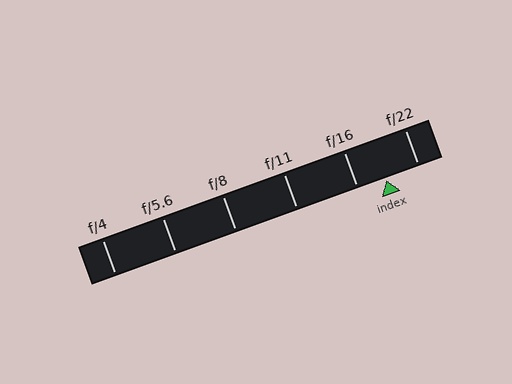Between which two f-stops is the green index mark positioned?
The index mark is between f/16 and f/22.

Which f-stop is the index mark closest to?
The index mark is closest to f/16.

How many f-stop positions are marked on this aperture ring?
There are 6 f-stop positions marked.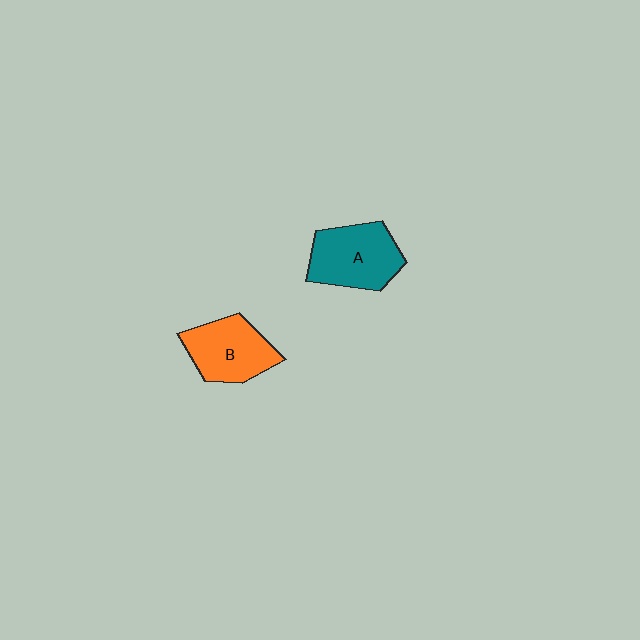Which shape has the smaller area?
Shape B (orange).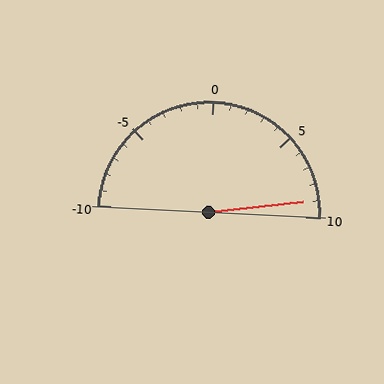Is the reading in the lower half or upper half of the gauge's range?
The reading is in the upper half of the range (-10 to 10).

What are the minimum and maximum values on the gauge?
The gauge ranges from -10 to 10.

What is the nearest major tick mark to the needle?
The nearest major tick mark is 10.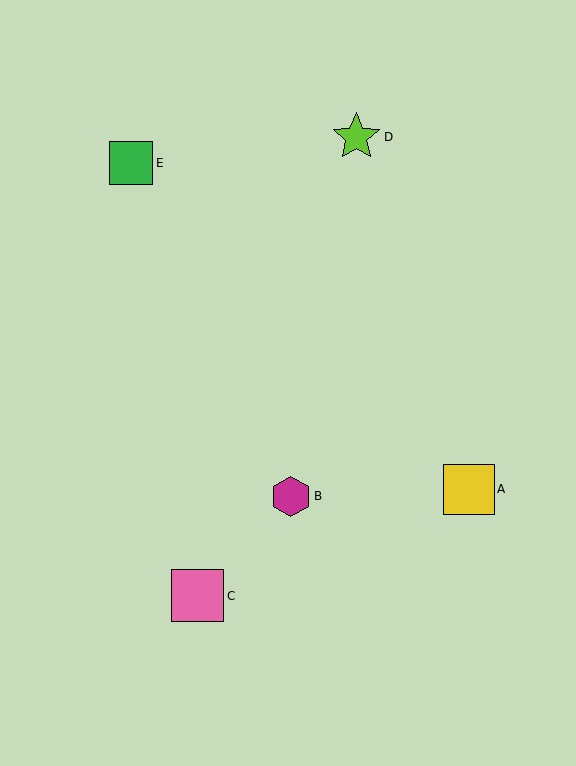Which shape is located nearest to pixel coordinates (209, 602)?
The pink square (labeled C) at (198, 596) is nearest to that location.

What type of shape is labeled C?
Shape C is a pink square.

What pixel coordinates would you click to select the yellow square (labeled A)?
Click at (469, 489) to select the yellow square A.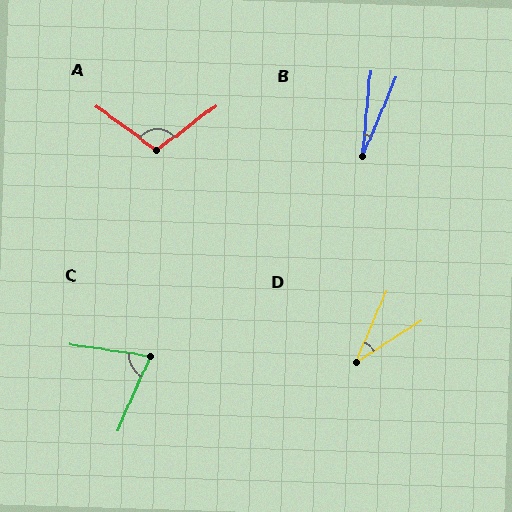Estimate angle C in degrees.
Approximately 75 degrees.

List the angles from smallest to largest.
B (18°), D (34°), C (75°), A (107°).